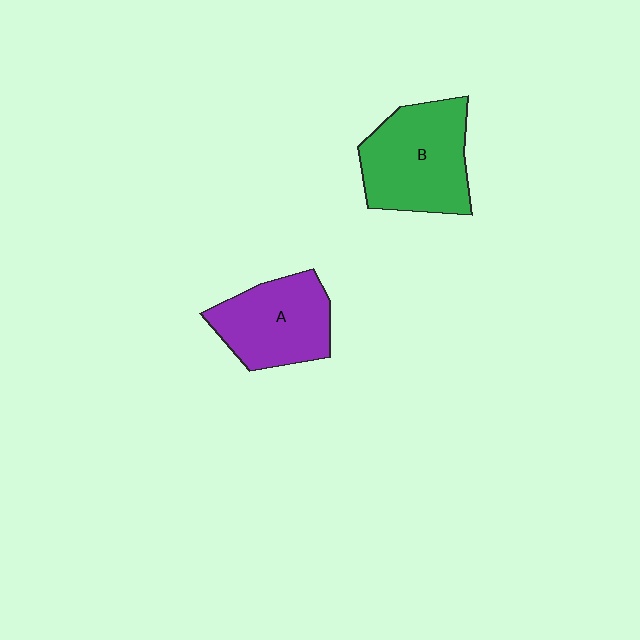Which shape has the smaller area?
Shape A (purple).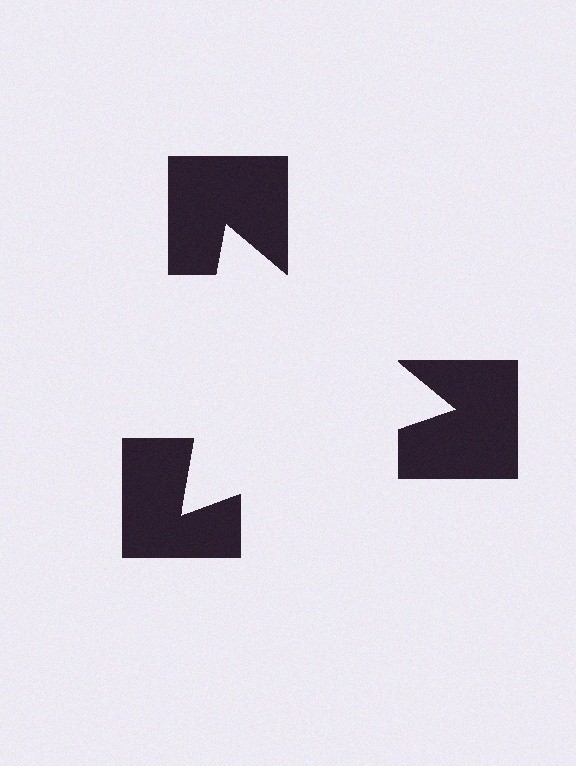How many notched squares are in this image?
There are 3 — one at each vertex of the illusory triangle.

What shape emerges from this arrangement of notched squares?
An illusory triangle — its edges are inferred from the aligned wedge cuts in the notched squares, not physically drawn.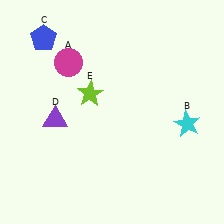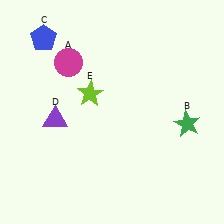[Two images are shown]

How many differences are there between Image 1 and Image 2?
There is 1 difference between the two images.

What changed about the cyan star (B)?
In Image 1, B is cyan. In Image 2, it changed to green.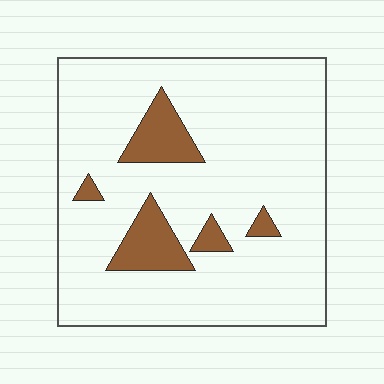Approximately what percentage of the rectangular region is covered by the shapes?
Approximately 10%.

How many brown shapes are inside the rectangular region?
5.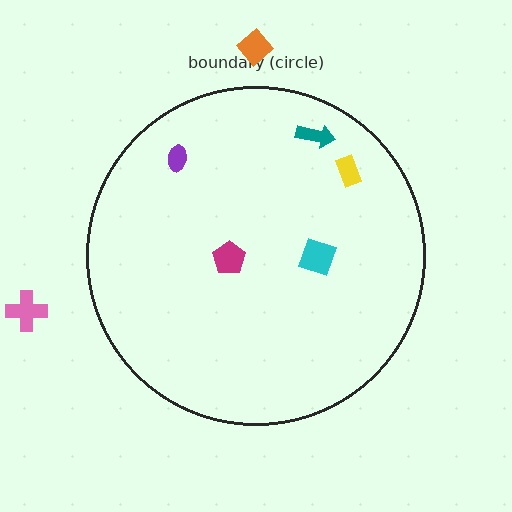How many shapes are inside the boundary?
5 inside, 2 outside.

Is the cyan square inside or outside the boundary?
Inside.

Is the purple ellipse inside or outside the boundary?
Inside.